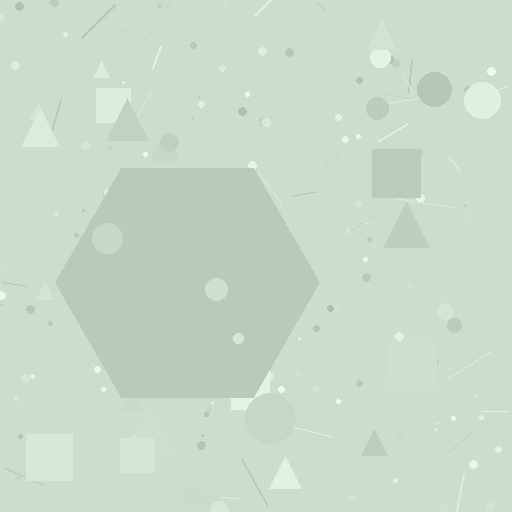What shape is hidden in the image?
A hexagon is hidden in the image.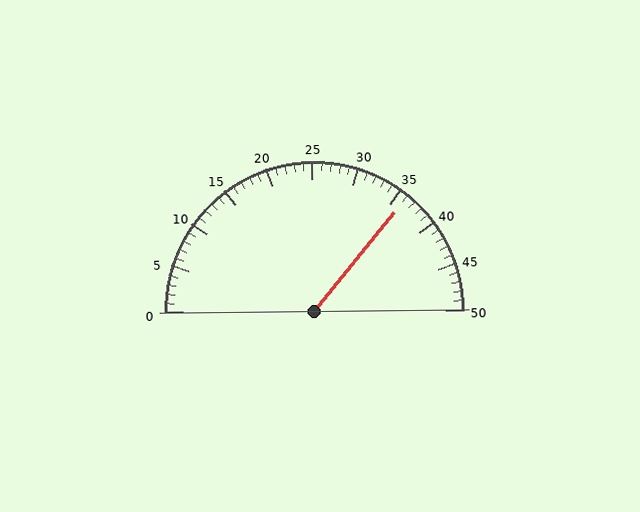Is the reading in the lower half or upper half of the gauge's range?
The reading is in the upper half of the range (0 to 50).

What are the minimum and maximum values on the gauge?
The gauge ranges from 0 to 50.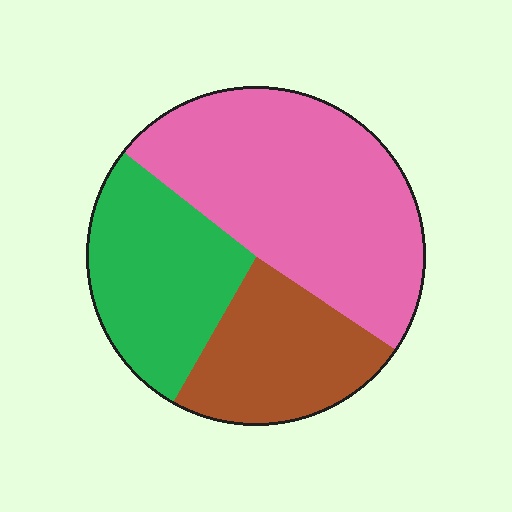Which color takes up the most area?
Pink, at roughly 50%.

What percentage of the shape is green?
Green takes up about one quarter (1/4) of the shape.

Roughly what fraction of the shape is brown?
Brown covers 24% of the shape.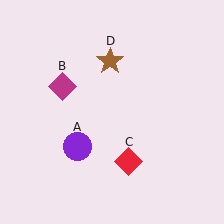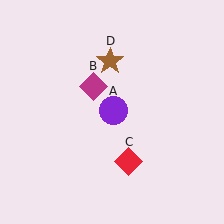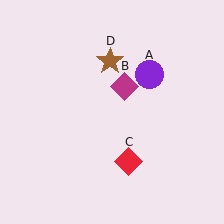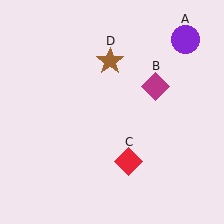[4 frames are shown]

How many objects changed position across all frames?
2 objects changed position: purple circle (object A), magenta diamond (object B).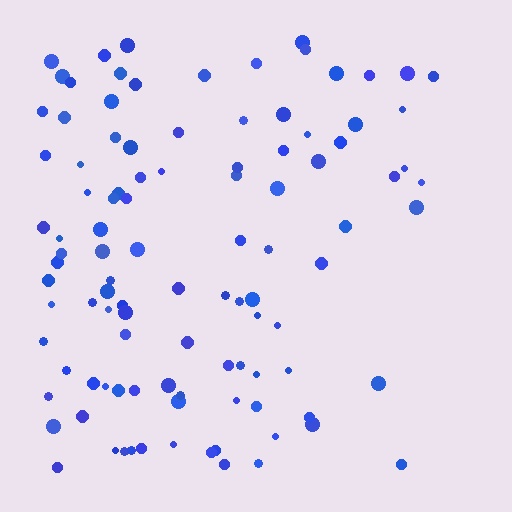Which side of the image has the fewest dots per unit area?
The right.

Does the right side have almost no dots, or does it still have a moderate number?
Still a moderate number, just noticeably fewer than the left.